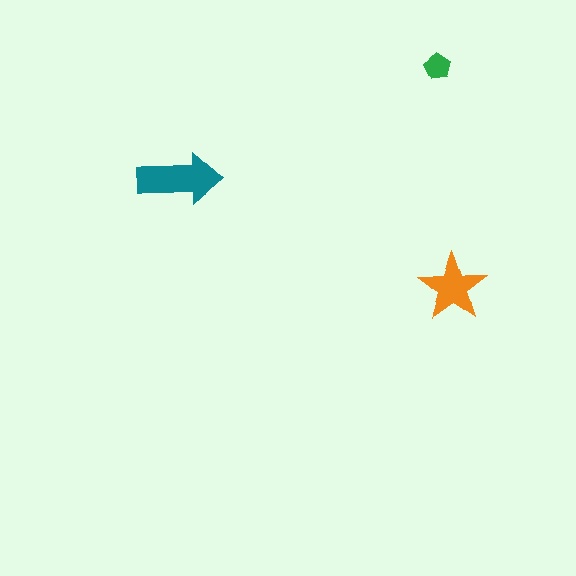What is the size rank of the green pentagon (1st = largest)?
3rd.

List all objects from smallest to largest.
The green pentagon, the orange star, the teal arrow.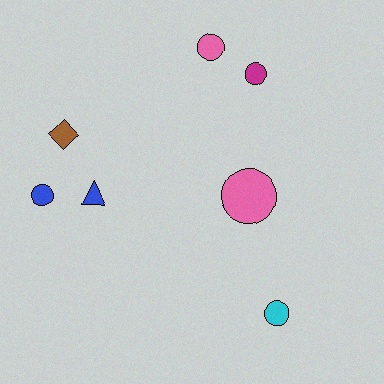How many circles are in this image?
There are 5 circles.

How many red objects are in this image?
There are no red objects.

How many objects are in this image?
There are 7 objects.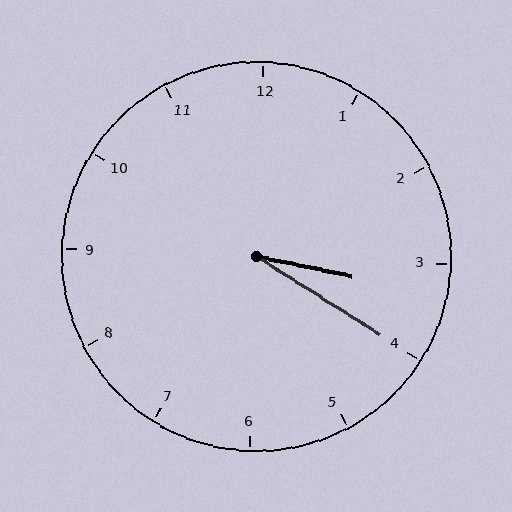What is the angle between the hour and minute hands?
Approximately 20 degrees.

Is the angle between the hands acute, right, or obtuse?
It is acute.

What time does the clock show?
3:20.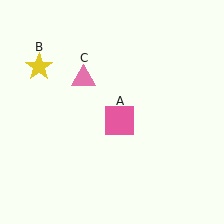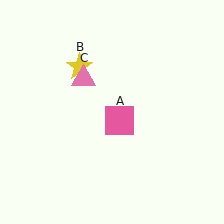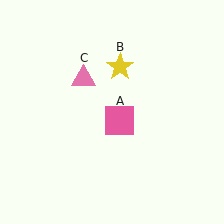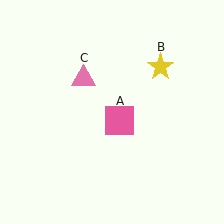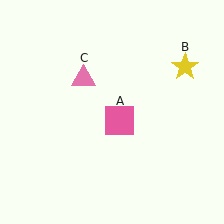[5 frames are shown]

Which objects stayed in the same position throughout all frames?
Pink square (object A) and pink triangle (object C) remained stationary.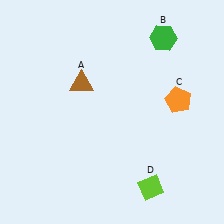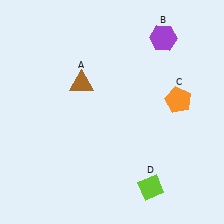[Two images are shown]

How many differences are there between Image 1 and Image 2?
There is 1 difference between the two images.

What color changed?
The hexagon (B) changed from green in Image 1 to purple in Image 2.